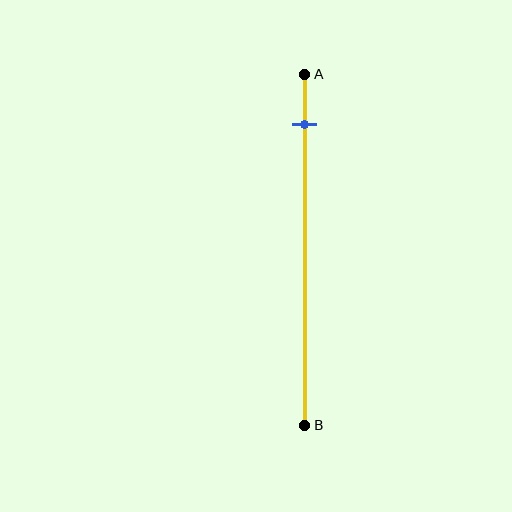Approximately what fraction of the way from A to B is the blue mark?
The blue mark is approximately 15% of the way from A to B.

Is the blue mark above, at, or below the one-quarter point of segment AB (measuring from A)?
The blue mark is above the one-quarter point of segment AB.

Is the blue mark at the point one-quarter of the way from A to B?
No, the mark is at about 15% from A, not at the 25% one-quarter point.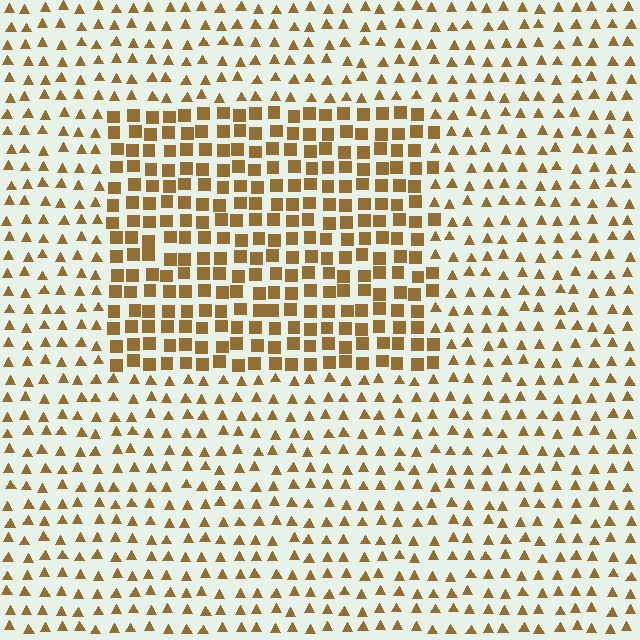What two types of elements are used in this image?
The image uses squares inside the rectangle region and triangles outside it.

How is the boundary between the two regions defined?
The boundary is defined by a change in element shape: squares inside vs. triangles outside. All elements share the same color and spacing.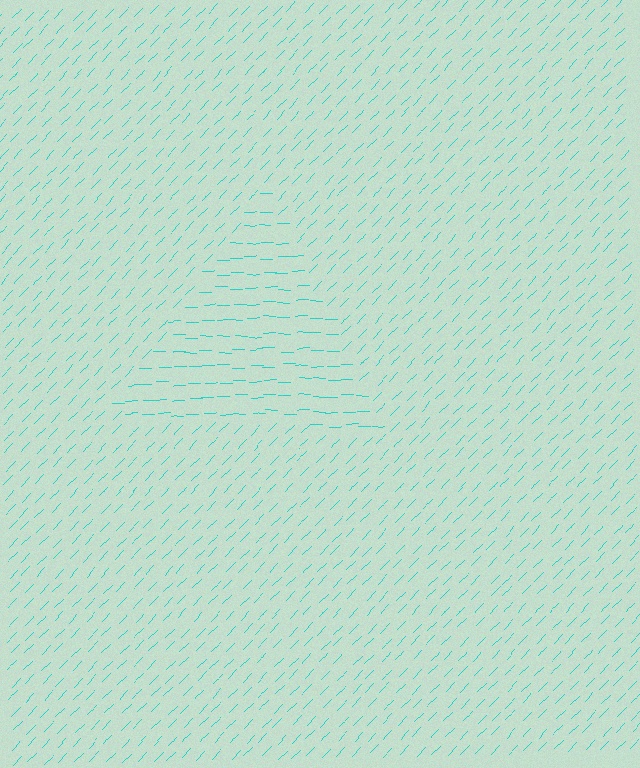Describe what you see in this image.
The image is filled with small cyan line segments. A triangle region in the image has lines oriented differently from the surrounding lines, creating a visible texture boundary.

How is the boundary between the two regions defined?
The boundary is defined purely by a change in line orientation (approximately 45 degrees difference). All lines are the same color and thickness.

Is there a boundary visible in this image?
Yes, there is a texture boundary formed by a change in line orientation.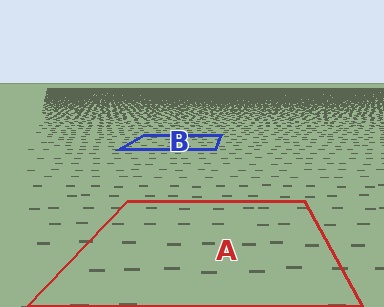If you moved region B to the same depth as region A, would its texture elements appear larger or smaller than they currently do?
They would appear larger. At a closer depth, the same texture elements are projected at a bigger on-screen size.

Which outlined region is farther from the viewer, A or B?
Region B is farther from the viewer — the texture elements inside it appear smaller and more densely packed.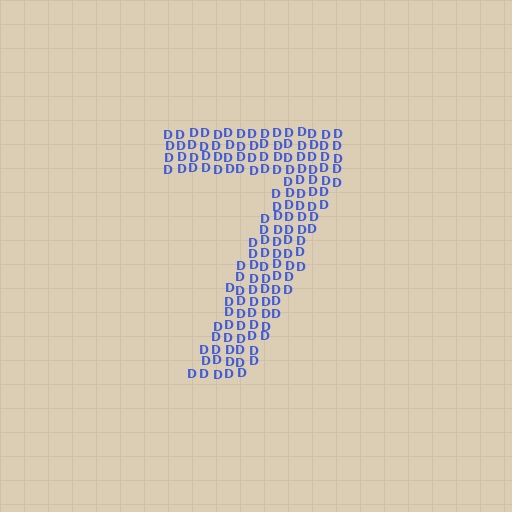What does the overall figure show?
The overall figure shows the digit 7.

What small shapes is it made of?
It is made of small letter D's.